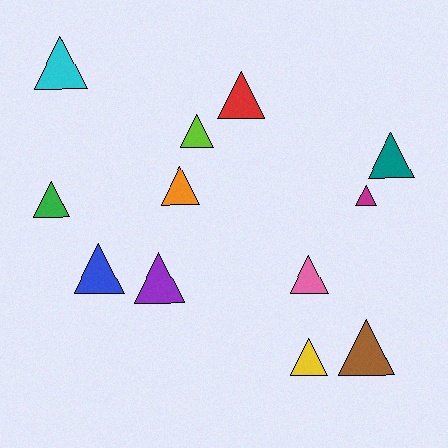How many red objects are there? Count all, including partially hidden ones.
There is 1 red object.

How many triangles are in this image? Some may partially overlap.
There are 12 triangles.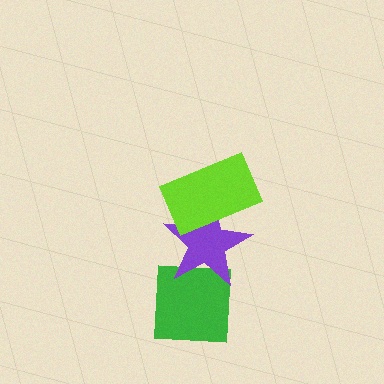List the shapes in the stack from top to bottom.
From top to bottom: the lime rectangle, the purple star, the green square.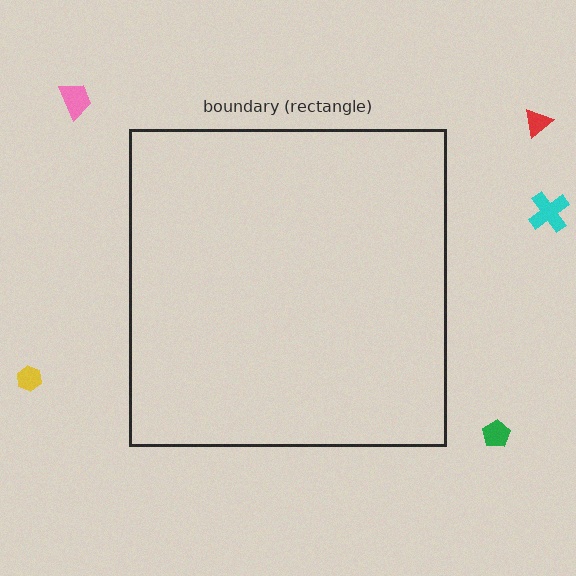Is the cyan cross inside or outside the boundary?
Outside.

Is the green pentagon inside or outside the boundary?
Outside.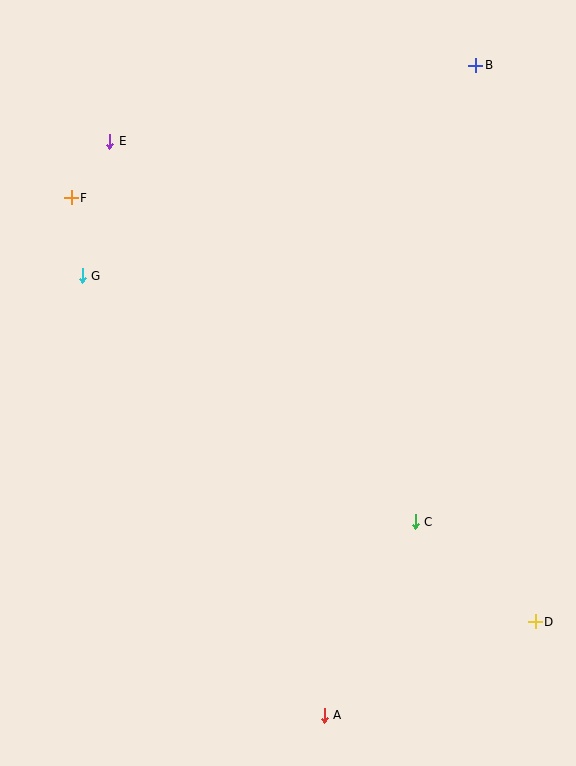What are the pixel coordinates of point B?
Point B is at (476, 65).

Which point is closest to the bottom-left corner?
Point A is closest to the bottom-left corner.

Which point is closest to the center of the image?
Point C at (415, 522) is closest to the center.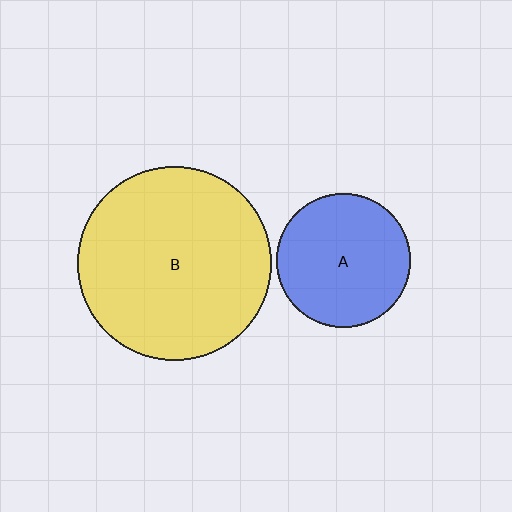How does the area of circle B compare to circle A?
Approximately 2.1 times.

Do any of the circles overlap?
No, none of the circles overlap.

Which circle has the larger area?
Circle B (yellow).